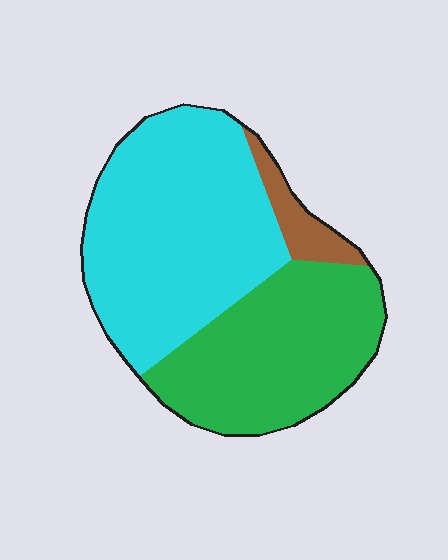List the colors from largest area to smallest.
From largest to smallest: cyan, green, brown.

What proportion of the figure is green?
Green takes up about two fifths (2/5) of the figure.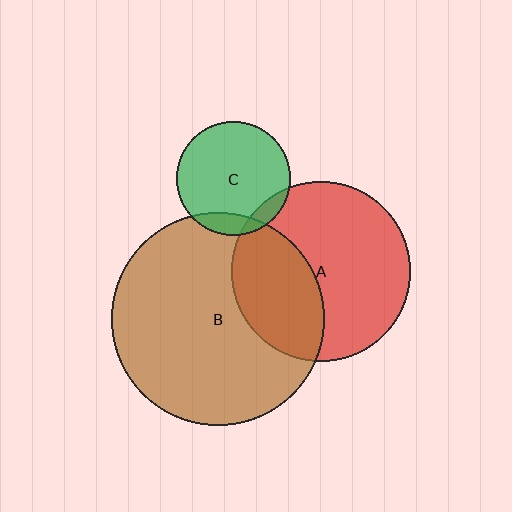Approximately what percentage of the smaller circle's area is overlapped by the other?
Approximately 10%.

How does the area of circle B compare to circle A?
Approximately 1.4 times.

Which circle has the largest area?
Circle B (brown).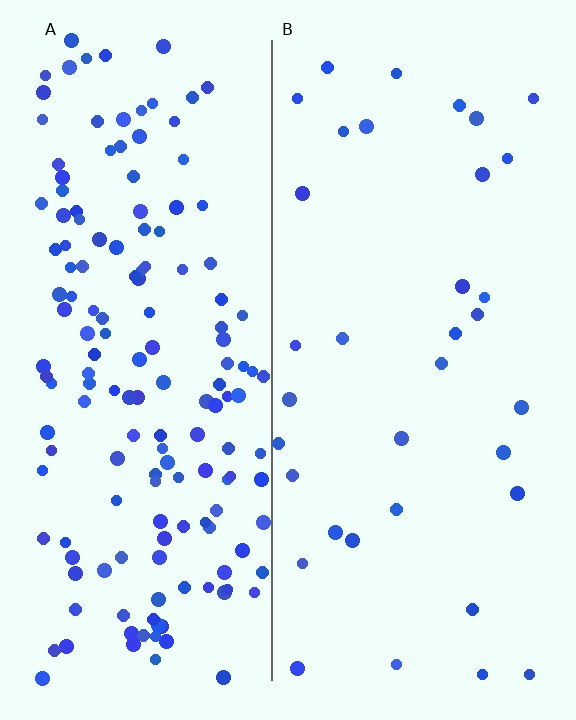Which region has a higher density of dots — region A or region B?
A (the left).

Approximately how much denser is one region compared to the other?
Approximately 4.5× — region A over region B.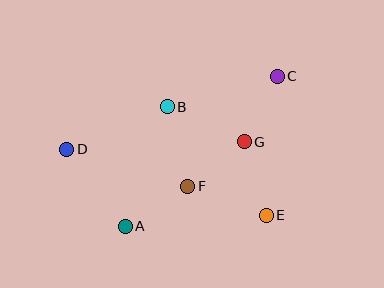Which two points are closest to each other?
Points F and G are closest to each other.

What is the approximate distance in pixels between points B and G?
The distance between B and G is approximately 85 pixels.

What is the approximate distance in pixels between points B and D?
The distance between B and D is approximately 109 pixels.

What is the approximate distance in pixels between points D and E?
The distance between D and E is approximately 210 pixels.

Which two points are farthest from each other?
Points C and D are farthest from each other.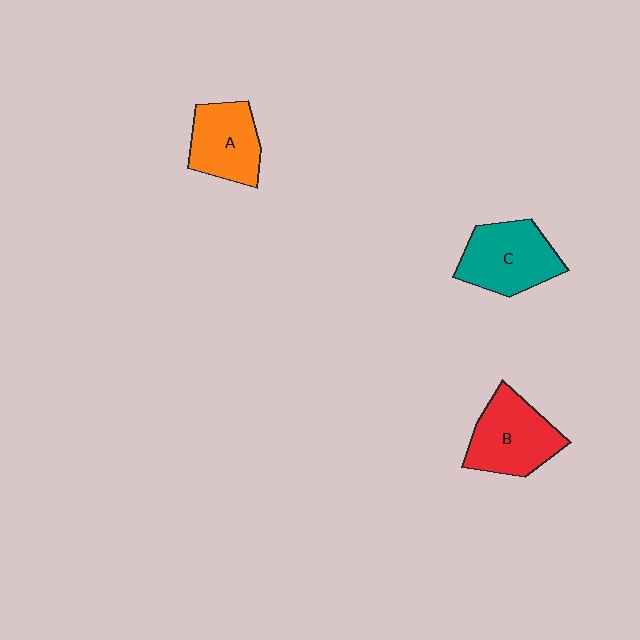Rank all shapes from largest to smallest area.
From largest to smallest: C (teal), B (red), A (orange).